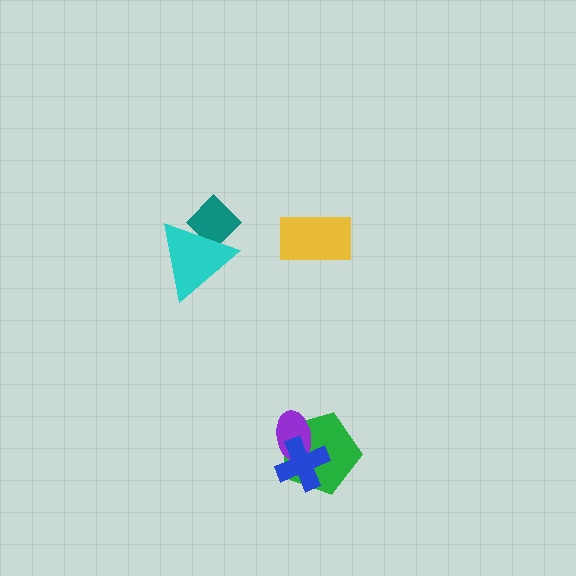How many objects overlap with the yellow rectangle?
0 objects overlap with the yellow rectangle.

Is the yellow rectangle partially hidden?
No, no other shape covers it.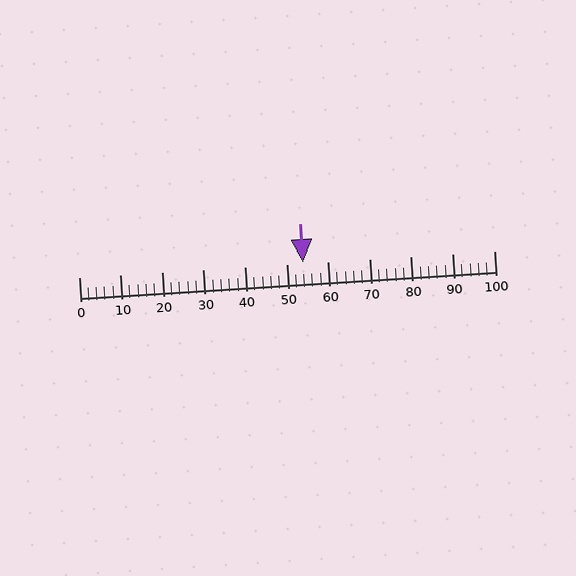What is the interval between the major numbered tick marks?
The major tick marks are spaced 10 units apart.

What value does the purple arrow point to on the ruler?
The purple arrow points to approximately 54.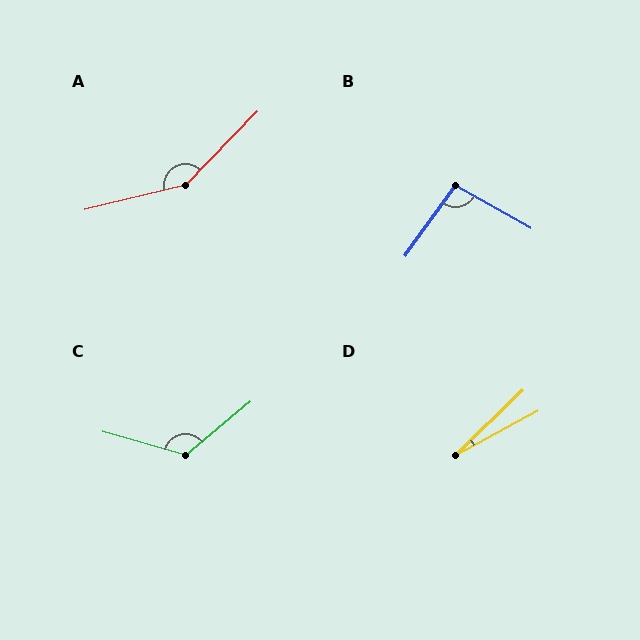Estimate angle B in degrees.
Approximately 96 degrees.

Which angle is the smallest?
D, at approximately 16 degrees.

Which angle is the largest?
A, at approximately 148 degrees.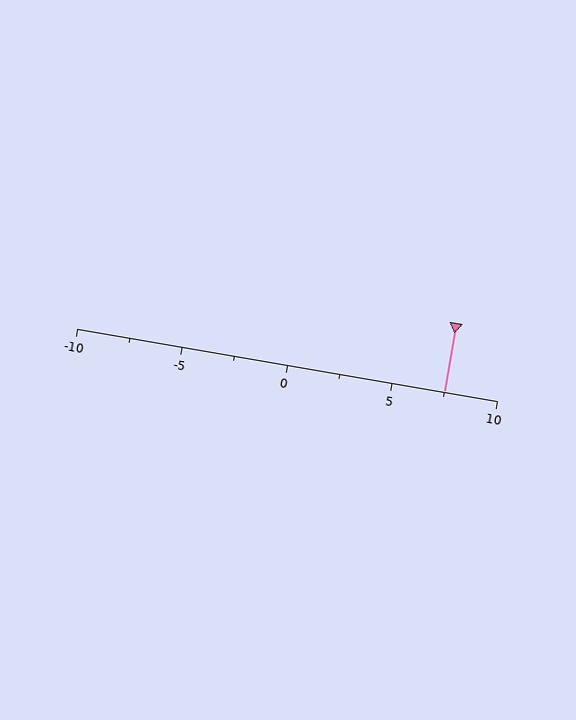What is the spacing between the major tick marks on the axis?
The major ticks are spaced 5 apart.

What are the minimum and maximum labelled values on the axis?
The axis runs from -10 to 10.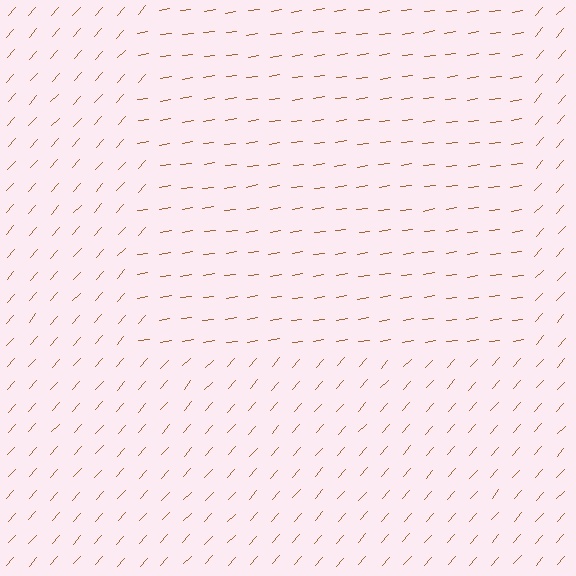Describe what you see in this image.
The image is filled with small brown line segments. A rectangle region in the image has lines oriented differently from the surrounding lines, creating a visible texture boundary.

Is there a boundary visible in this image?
Yes, there is a texture boundary formed by a change in line orientation.